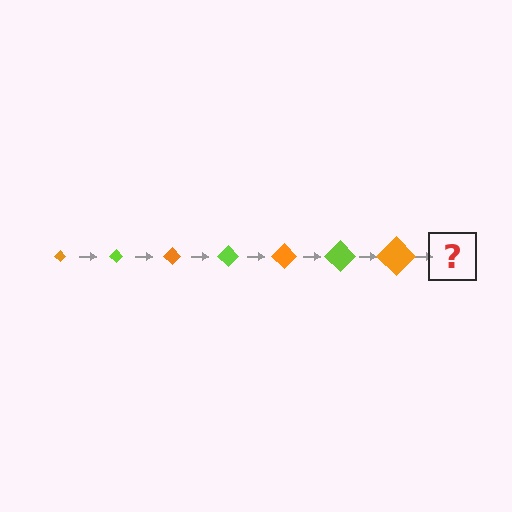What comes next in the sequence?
The next element should be a lime diamond, larger than the previous one.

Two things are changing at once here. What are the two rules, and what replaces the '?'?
The two rules are that the diamond grows larger each step and the color cycles through orange and lime. The '?' should be a lime diamond, larger than the previous one.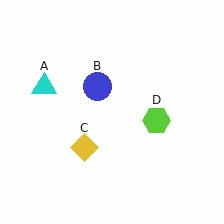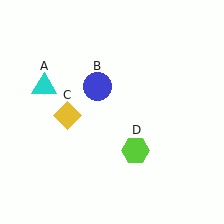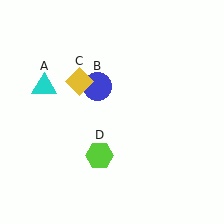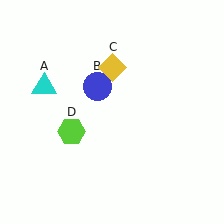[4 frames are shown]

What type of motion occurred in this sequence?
The yellow diamond (object C), lime hexagon (object D) rotated clockwise around the center of the scene.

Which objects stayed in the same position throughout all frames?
Cyan triangle (object A) and blue circle (object B) remained stationary.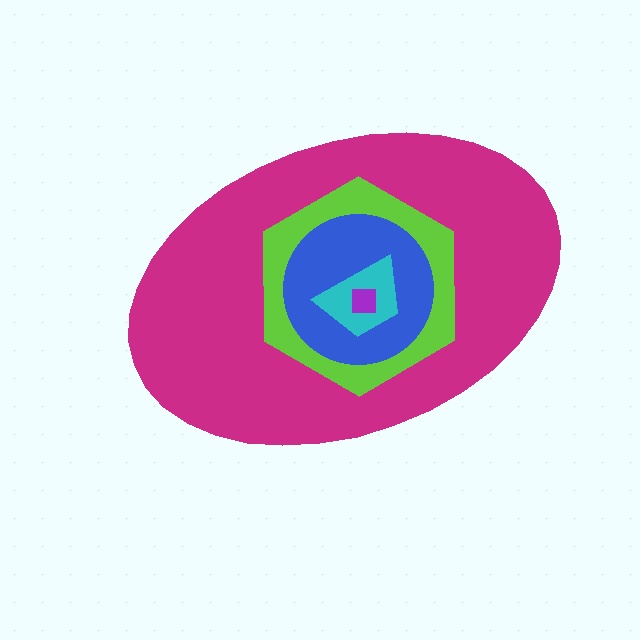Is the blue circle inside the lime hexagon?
Yes.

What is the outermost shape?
The magenta ellipse.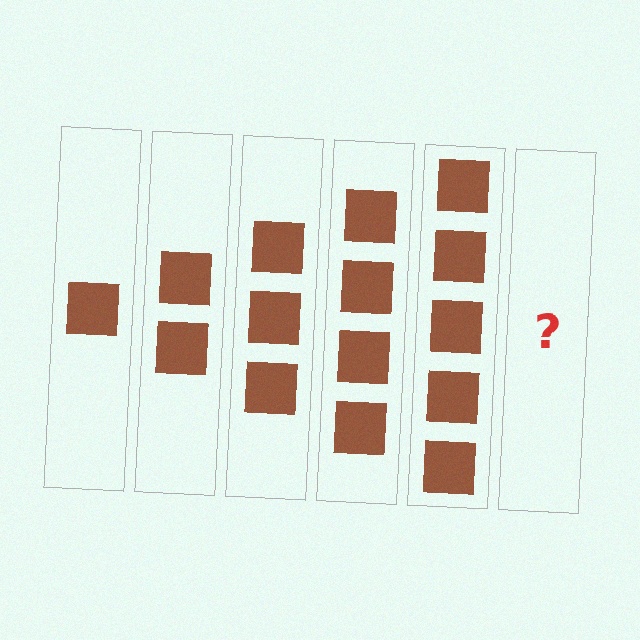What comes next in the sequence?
The next element should be 6 squares.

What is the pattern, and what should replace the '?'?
The pattern is that each step adds one more square. The '?' should be 6 squares.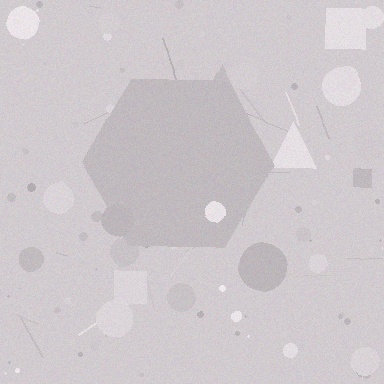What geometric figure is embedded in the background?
A hexagon is embedded in the background.